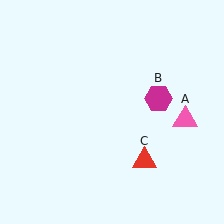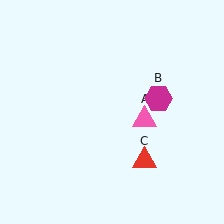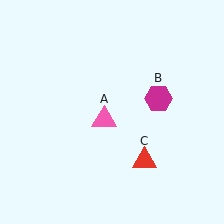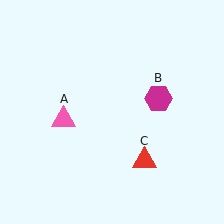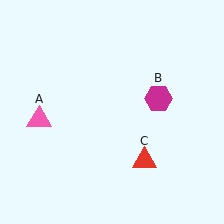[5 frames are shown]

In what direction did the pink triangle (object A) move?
The pink triangle (object A) moved left.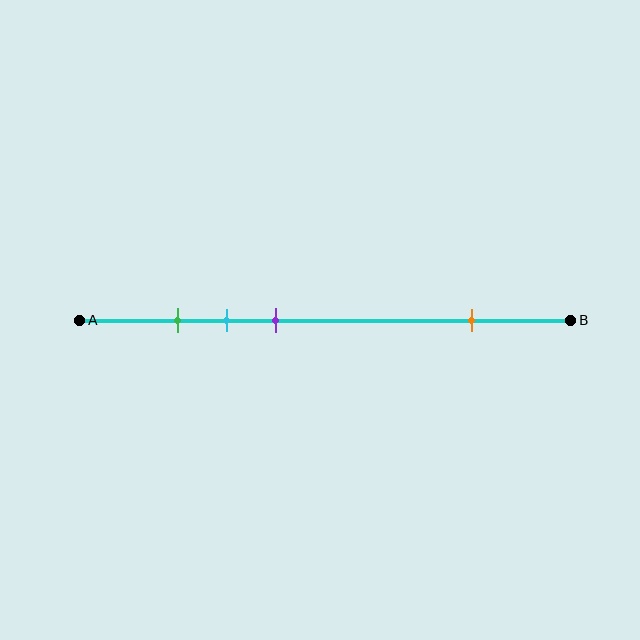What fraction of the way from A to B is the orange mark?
The orange mark is approximately 80% (0.8) of the way from A to B.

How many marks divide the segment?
There are 4 marks dividing the segment.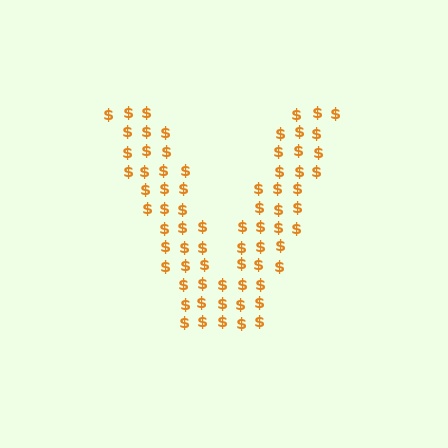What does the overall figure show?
The overall figure shows the letter V.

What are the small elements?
The small elements are dollar signs.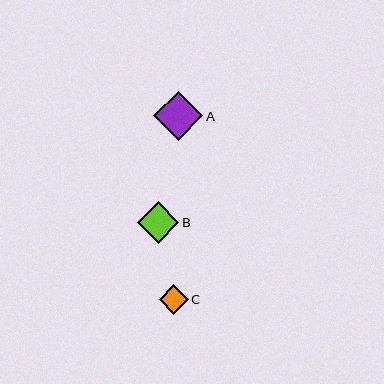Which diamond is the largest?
Diamond A is the largest with a size of approximately 49 pixels.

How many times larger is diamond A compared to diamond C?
Diamond A is approximately 1.7 times the size of diamond C.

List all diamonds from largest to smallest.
From largest to smallest: A, B, C.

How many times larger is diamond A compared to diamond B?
Diamond A is approximately 1.2 times the size of diamond B.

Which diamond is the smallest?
Diamond C is the smallest with a size of approximately 29 pixels.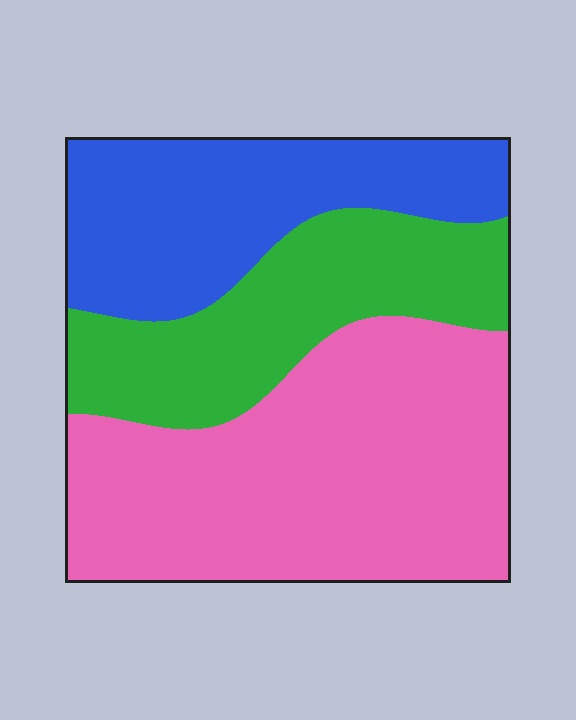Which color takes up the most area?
Pink, at roughly 45%.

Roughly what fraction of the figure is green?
Green takes up between a quarter and a half of the figure.